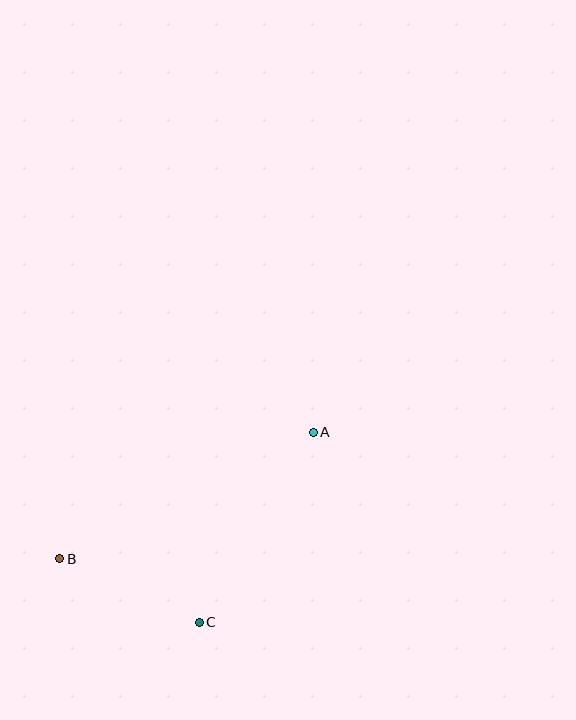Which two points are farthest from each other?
Points A and B are farthest from each other.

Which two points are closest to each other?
Points B and C are closest to each other.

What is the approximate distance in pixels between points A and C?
The distance between A and C is approximately 222 pixels.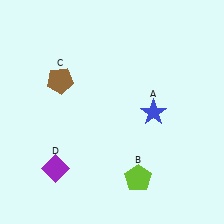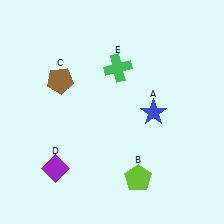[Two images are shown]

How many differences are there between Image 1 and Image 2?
There is 1 difference between the two images.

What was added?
A green cross (E) was added in Image 2.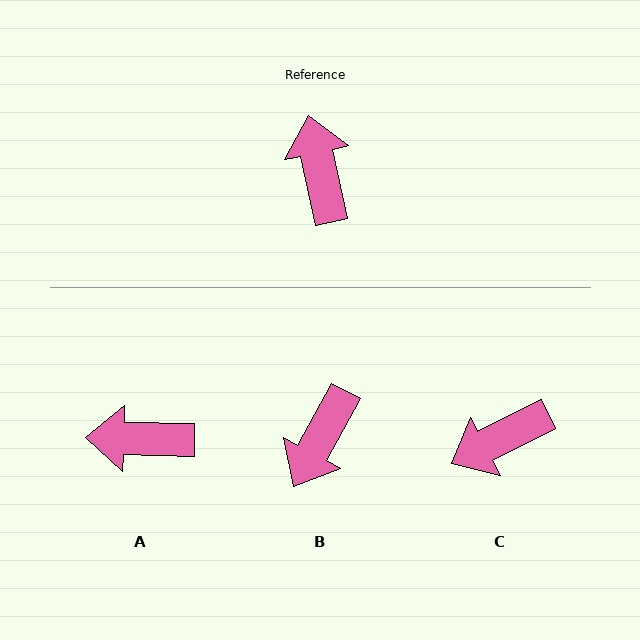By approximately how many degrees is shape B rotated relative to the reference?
Approximately 139 degrees counter-clockwise.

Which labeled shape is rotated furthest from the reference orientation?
B, about 139 degrees away.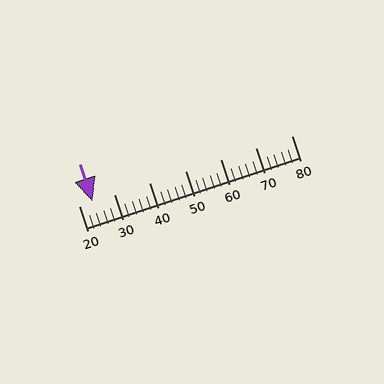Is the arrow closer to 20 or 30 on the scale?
The arrow is closer to 20.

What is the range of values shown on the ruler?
The ruler shows values from 20 to 80.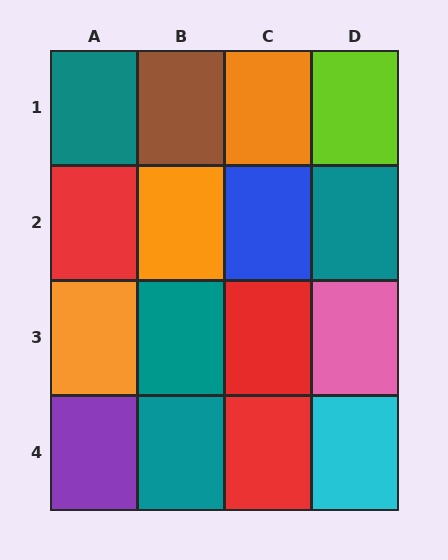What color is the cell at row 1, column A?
Teal.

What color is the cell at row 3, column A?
Orange.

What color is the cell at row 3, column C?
Red.